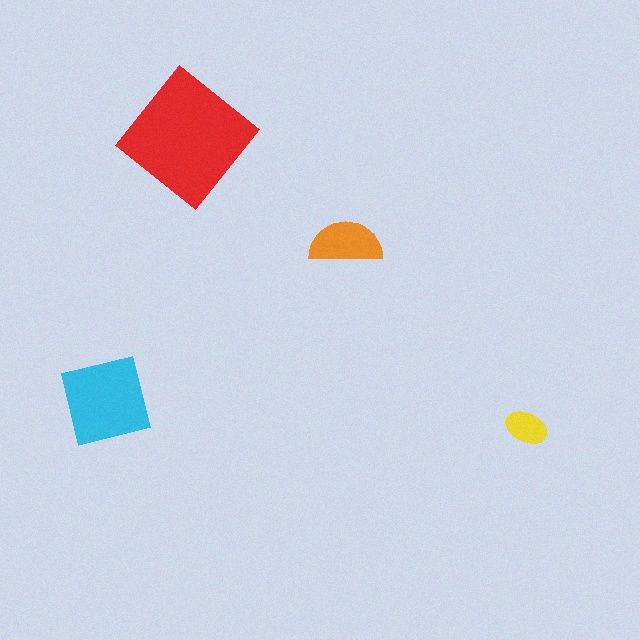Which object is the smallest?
The yellow ellipse.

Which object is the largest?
The red diamond.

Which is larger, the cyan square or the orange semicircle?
The cyan square.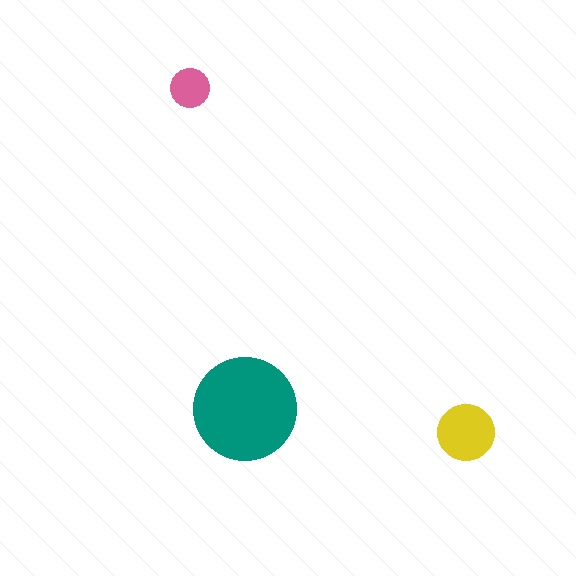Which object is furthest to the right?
The yellow circle is rightmost.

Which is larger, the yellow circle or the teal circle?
The teal one.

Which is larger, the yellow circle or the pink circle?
The yellow one.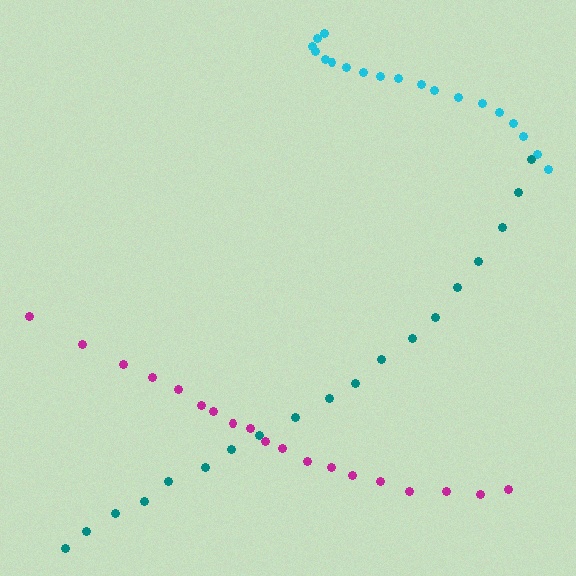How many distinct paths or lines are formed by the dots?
There are 3 distinct paths.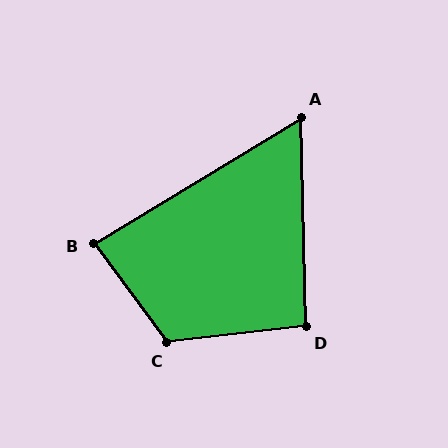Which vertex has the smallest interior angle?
A, at approximately 60 degrees.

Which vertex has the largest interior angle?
C, at approximately 120 degrees.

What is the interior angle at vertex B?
Approximately 85 degrees (acute).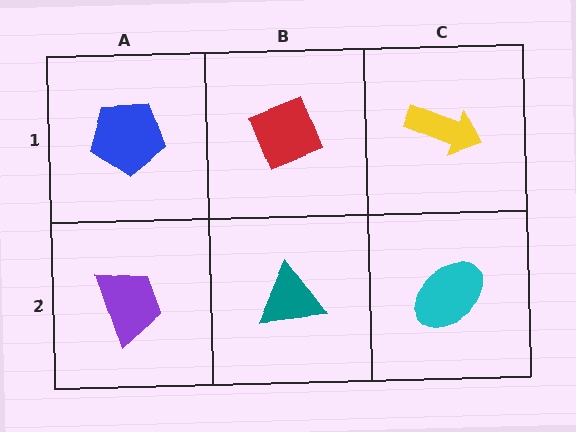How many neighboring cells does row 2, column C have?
2.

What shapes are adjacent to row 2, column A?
A blue pentagon (row 1, column A), a teal triangle (row 2, column B).